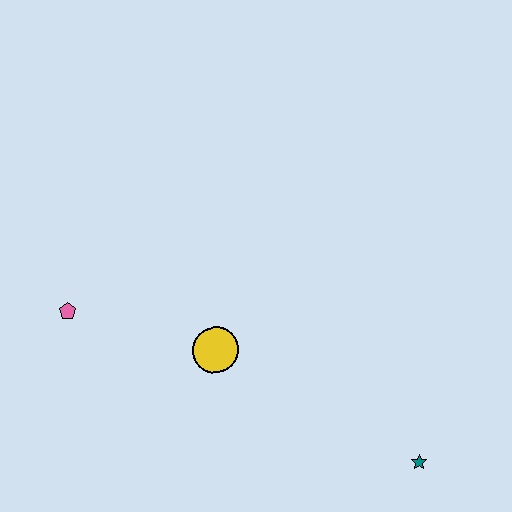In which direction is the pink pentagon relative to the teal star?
The pink pentagon is to the left of the teal star.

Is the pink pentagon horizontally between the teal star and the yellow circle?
No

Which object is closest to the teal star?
The yellow circle is closest to the teal star.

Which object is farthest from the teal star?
The pink pentagon is farthest from the teal star.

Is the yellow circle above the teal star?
Yes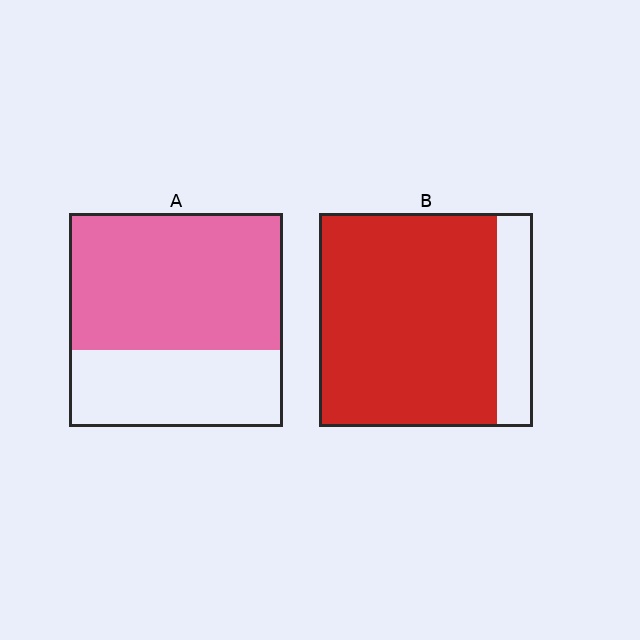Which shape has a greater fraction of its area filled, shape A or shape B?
Shape B.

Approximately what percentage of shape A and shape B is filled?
A is approximately 65% and B is approximately 85%.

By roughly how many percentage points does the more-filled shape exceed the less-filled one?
By roughly 20 percentage points (B over A).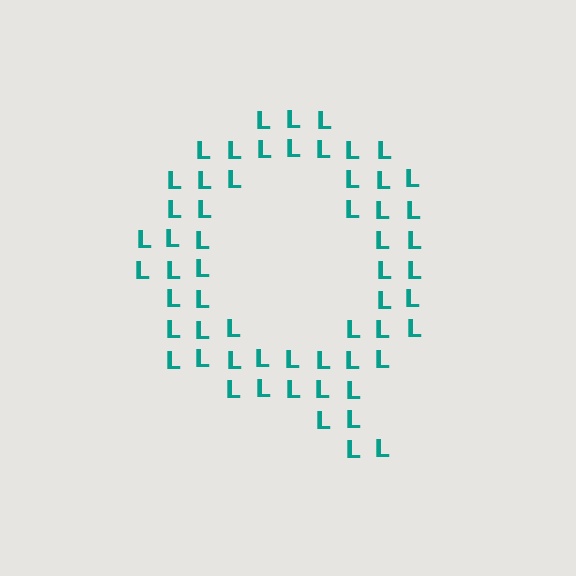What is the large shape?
The large shape is the letter Q.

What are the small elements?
The small elements are letter L's.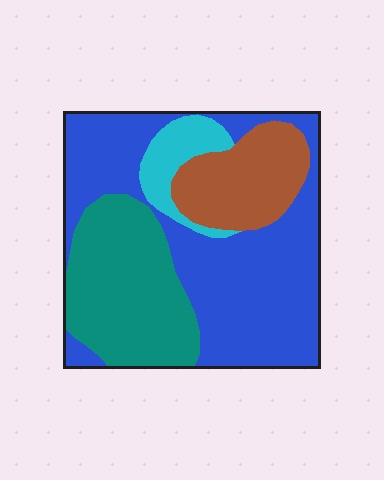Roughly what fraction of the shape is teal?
Teal covers 27% of the shape.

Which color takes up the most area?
Blue, at roughly 50%.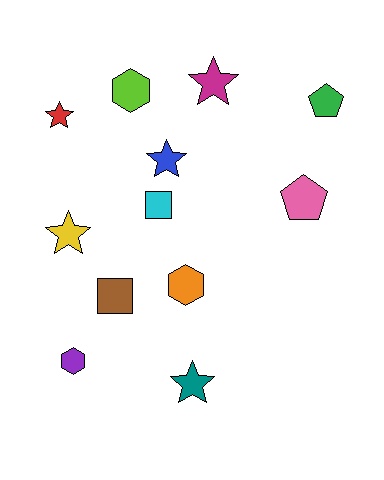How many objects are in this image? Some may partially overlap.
There are 12 objects.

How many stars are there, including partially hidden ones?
There are 5 stars.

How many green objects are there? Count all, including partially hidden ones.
There is 1 green object.